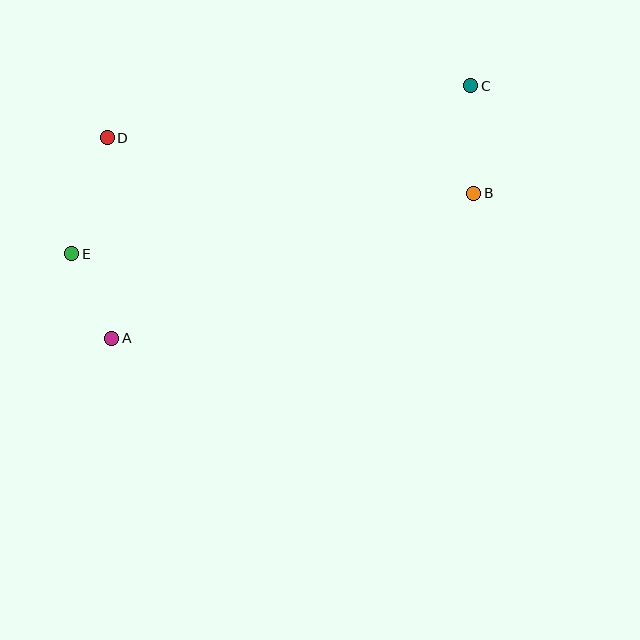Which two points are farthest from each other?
Points A and C are farthest from each other.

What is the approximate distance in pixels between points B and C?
The distance between B and C is approximately 107 pixels.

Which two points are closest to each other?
Points A and E are closest to each other.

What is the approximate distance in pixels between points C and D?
The distance between C and D is approximately 367 pixels.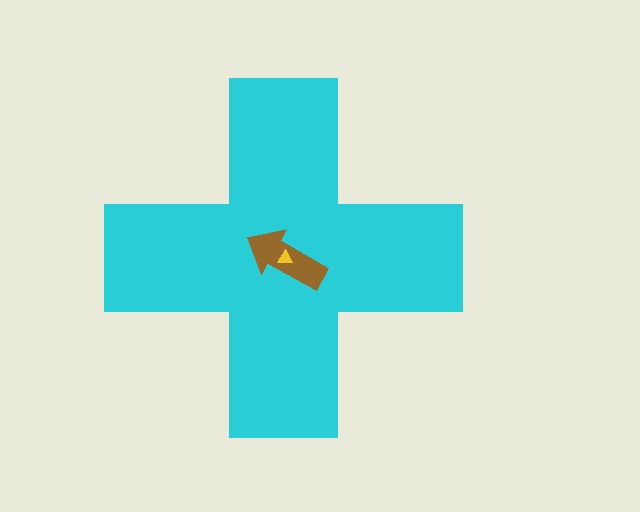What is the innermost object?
The yellow triangle.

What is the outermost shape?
The cyan cross.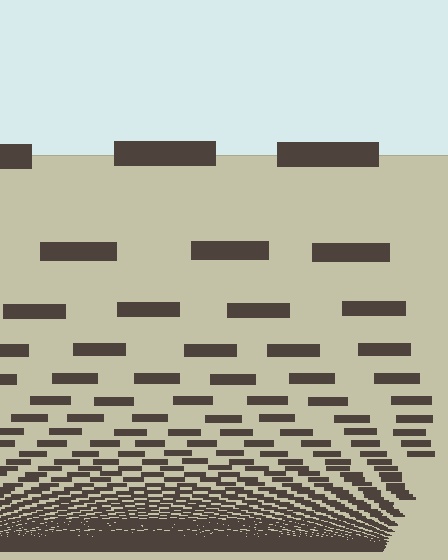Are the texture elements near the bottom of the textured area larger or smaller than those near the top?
Smaller. The gradient is inverted — elements near the bottom are smaller and denser.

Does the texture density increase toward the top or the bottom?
Density increases toward the bottom.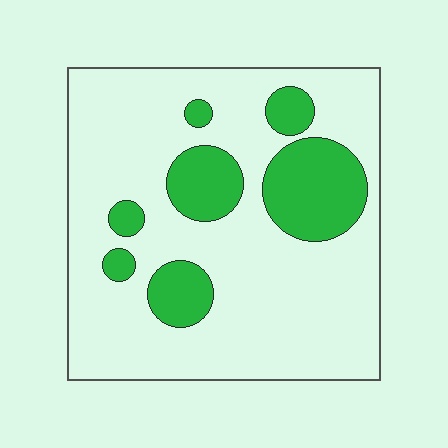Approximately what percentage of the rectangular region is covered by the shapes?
Approximately 20%.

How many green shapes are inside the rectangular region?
7.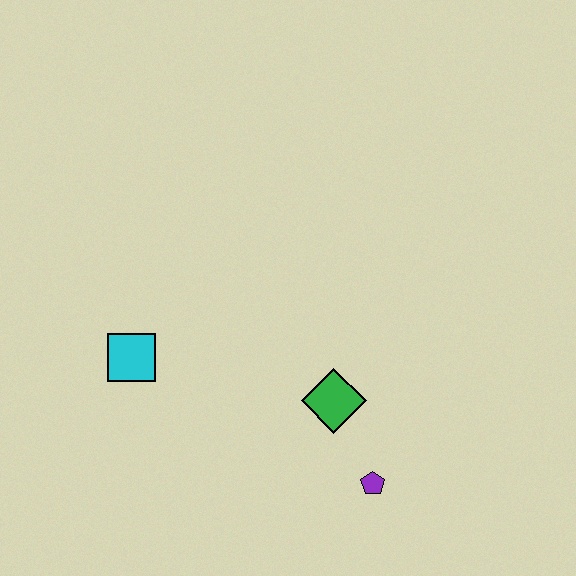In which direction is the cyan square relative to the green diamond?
The cyan square is to the left of the green diamond.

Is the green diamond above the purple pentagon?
Yes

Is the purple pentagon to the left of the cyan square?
No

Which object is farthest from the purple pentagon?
The cyan square is farthest from the purple pentagon.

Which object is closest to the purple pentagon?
The green diamond is closest to the purple pentagon.